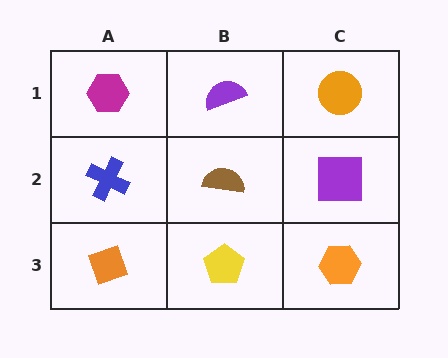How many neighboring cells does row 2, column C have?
3.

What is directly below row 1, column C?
A purple square.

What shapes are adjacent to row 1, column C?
A purple square (row 2, column C), a purple semicircle (row 1, column B).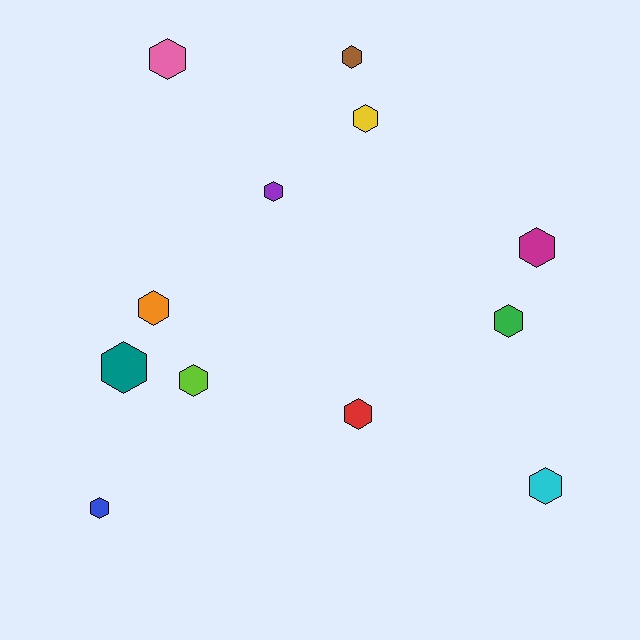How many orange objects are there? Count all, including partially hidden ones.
There is 1 orange object.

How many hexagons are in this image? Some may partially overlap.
There are 12 hexagons.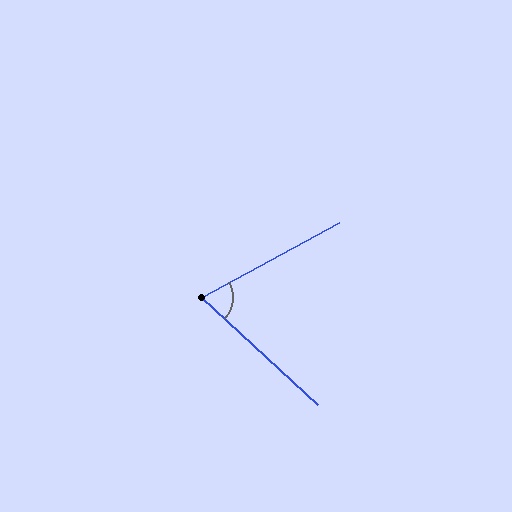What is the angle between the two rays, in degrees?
Approximately 71 degrees.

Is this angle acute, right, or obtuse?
It is acute.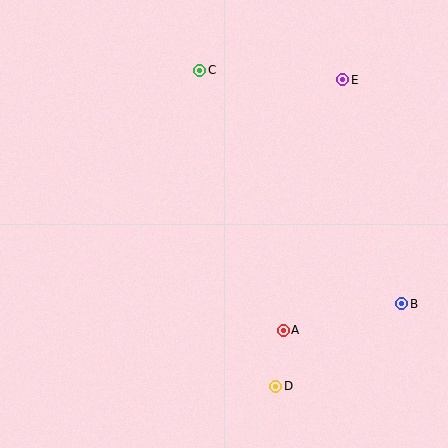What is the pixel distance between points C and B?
The distance between C and B is 309 pixels.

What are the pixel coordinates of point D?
Point D is at (276, 386).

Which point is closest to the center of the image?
Point A at (283, 330) is closest to the center.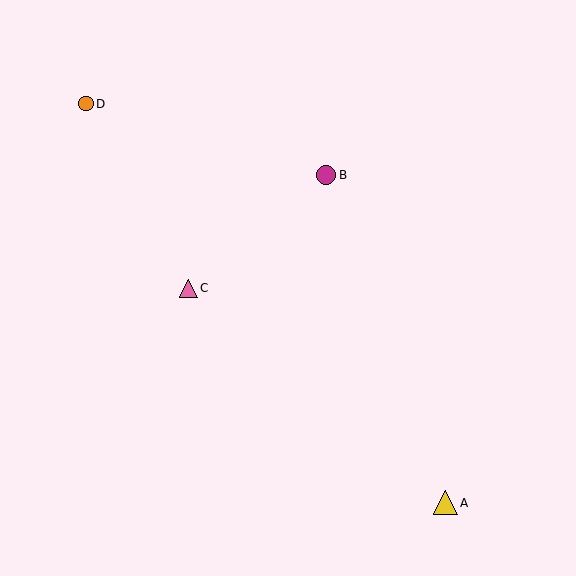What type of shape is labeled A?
Shape A is a yellow triangle.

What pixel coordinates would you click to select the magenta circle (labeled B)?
Click at (326, 175) to select the magenta circle B.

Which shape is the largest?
The yellow triangle (labeled A) is the largest.